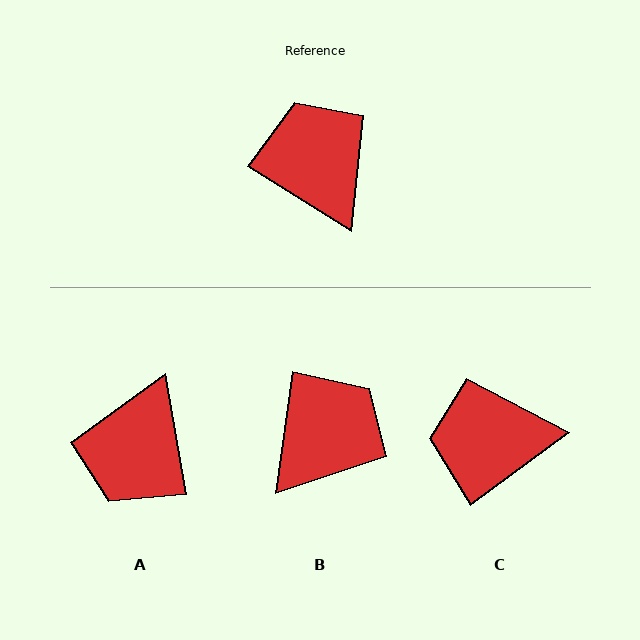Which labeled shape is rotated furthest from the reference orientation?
A, about 132 degrees away.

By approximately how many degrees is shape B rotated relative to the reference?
Approximately 66 degrees clockwise.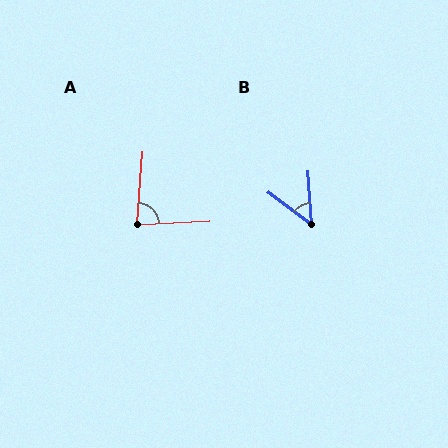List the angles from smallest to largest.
B (50°), A (83°).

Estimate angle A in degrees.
Approximately 83 degrees.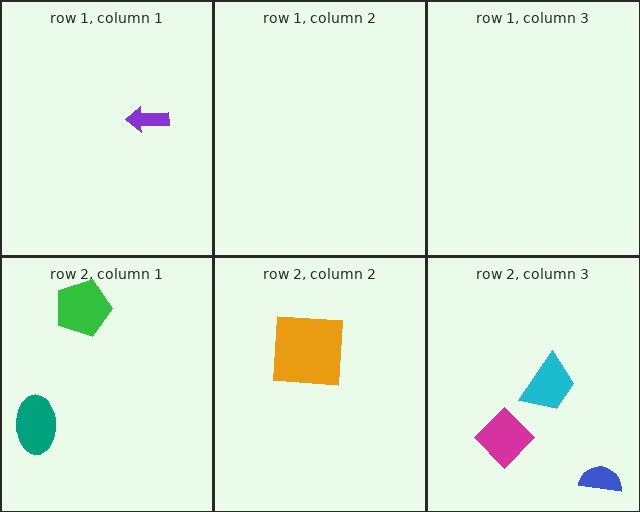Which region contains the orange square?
The row 2, column 2 region.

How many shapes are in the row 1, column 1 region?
1.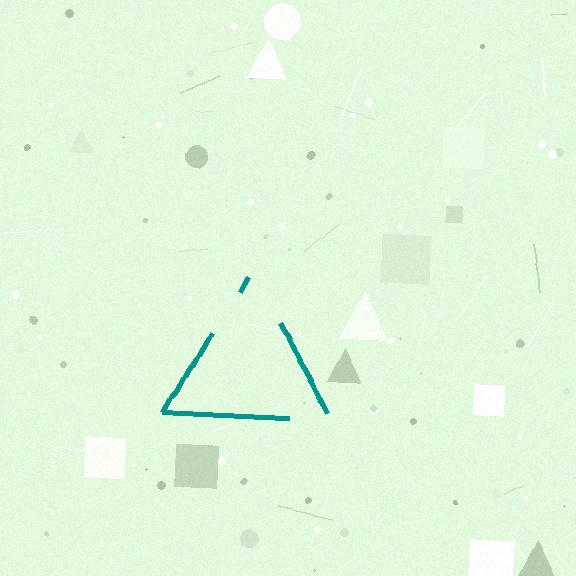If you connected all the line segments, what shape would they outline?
They would outline a triangle.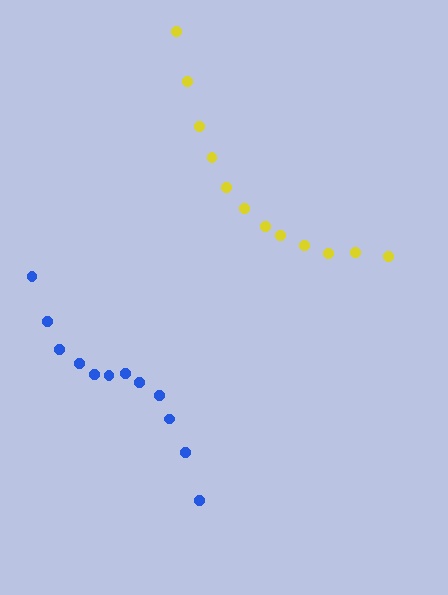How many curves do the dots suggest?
There are 2 distinct paths.